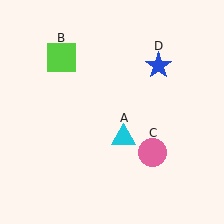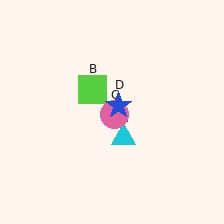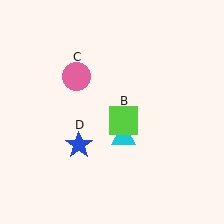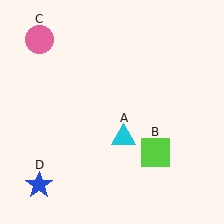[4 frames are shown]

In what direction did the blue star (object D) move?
The blue star (object D) moved down and to the left.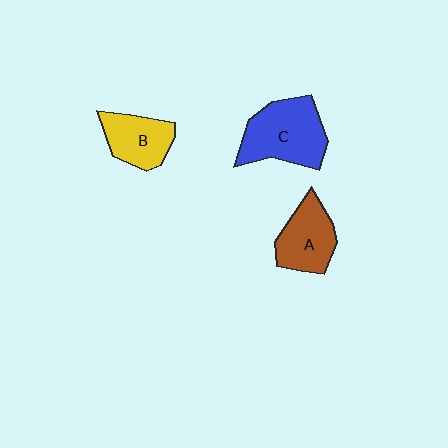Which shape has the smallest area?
Shape B (yellow).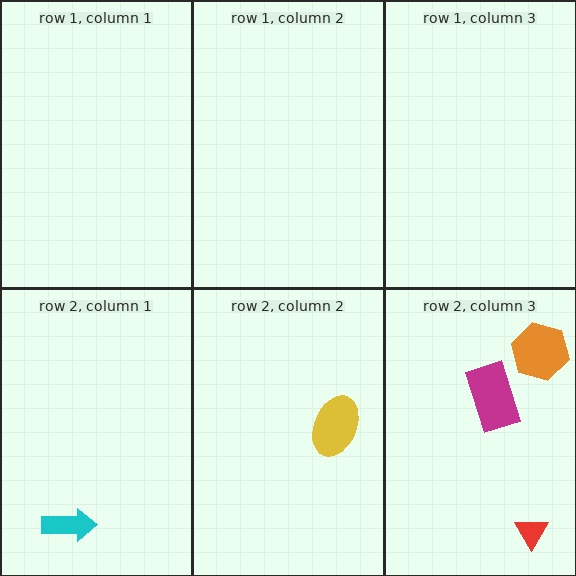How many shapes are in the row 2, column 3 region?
3.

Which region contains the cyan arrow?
The row 2, column 1 region.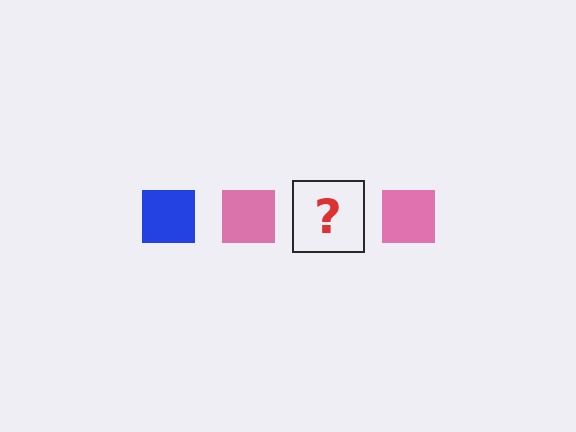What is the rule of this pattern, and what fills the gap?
The rule is that the pattern cycles through blue, pink squares. The gap should be filled with a blue square.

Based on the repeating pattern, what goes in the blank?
The blank should be a blue square.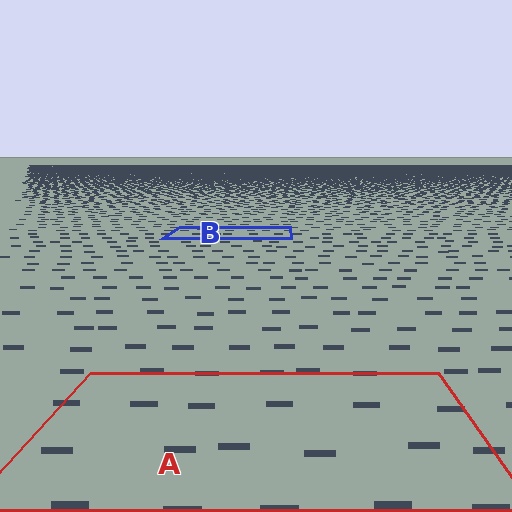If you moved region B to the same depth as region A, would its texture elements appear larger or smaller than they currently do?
They would appear larger. At a closer depth, the same texture elements are projected at a bigger on-screen size.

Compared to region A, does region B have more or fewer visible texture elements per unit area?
Region B has more texture elements per unit area — they are packed more densely because it is farther away.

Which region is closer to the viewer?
Region A is closer. The texture elements there are larger and more spread out.